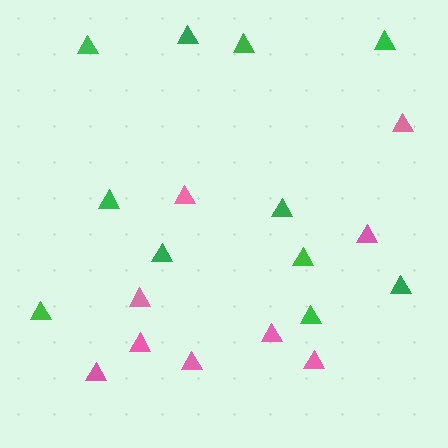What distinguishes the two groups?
There are 2 groups: one group of green triangles (11) and one group of pink triangles (9).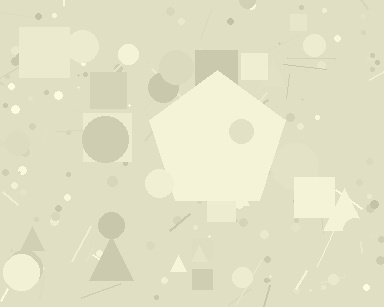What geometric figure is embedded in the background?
A pentagon is embedded in the background.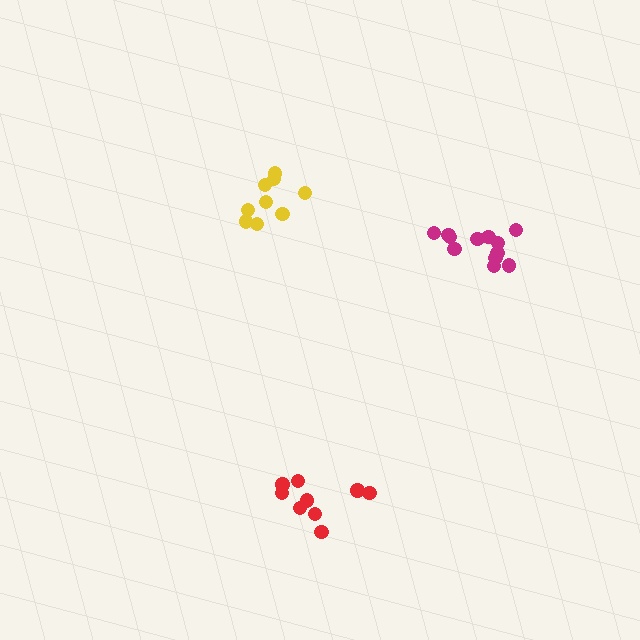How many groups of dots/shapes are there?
There are 3 groups.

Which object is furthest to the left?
The yellow cluster is leftmost.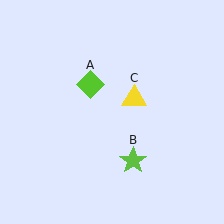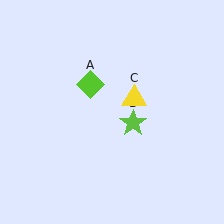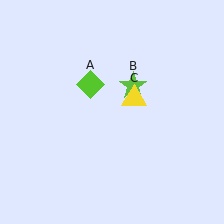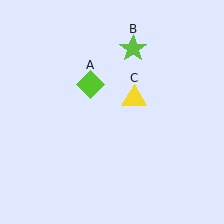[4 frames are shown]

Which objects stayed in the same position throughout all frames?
Lime diamond (object A) and yellow triangle (object C) remained stationary.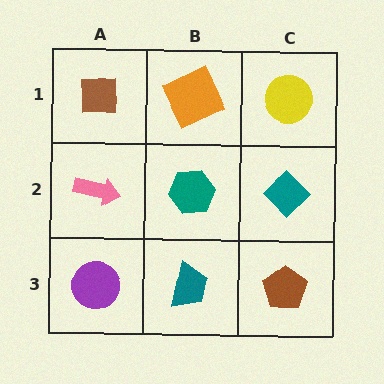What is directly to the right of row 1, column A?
An orange square.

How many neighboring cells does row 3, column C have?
2.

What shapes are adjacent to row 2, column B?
An orange square (row 1, column B), a teal trapezoid (row 3, column B), a pink arrow (row 2, column A), a teal diamond (row 2, column C).